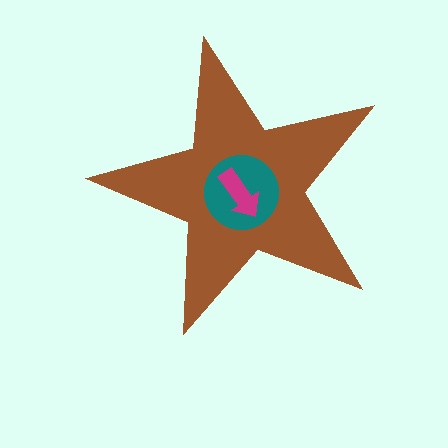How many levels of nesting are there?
3.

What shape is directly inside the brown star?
The teal circle.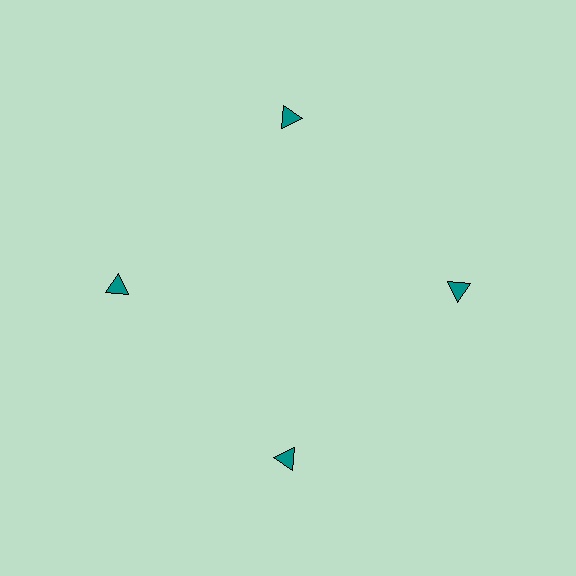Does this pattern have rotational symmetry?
Yes, this pattern has 4-fold rotational symmetry. It looks the same after rotating 90 degrees around the center.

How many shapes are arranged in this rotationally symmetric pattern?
There are 4 shapes, arranged in 4 groups of 1.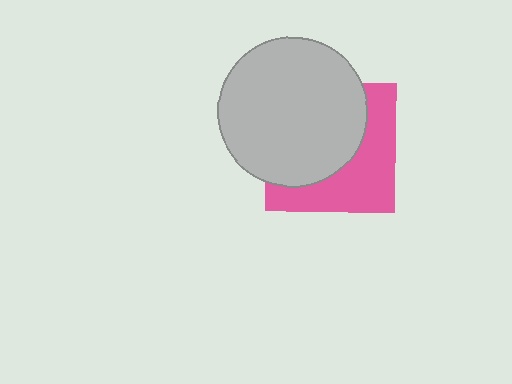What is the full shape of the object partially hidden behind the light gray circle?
The partially hidden object is a pink square.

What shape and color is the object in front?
The object in front is a light gray circle.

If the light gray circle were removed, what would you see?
You would see the complete pink square.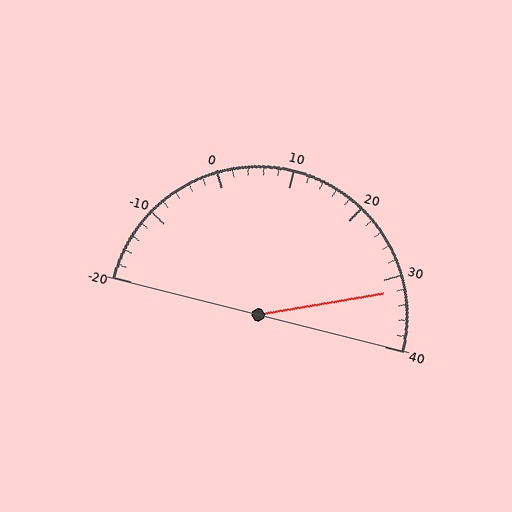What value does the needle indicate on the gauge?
The needle indicates approximately 32.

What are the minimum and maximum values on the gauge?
The gauge ranges from -20 to 40.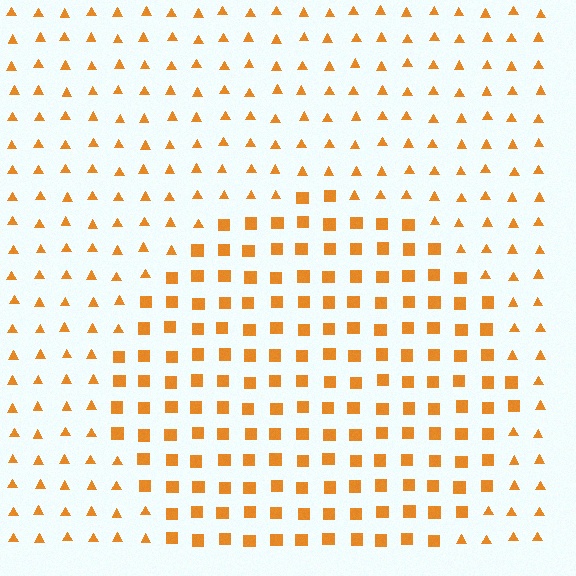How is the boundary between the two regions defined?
The boundary is defined by a change in element shape: squares inside vs. triangles outside. All elements share the same color and spacing.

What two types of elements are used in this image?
The image uses squares inside the circle region and triangles outside it.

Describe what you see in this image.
The image is filled with small orange elements arranged in a uniform grid. A circle-shaped region contains squares, while the surrounding area contains triangles. The boundary is defined purely by the change in element shape.